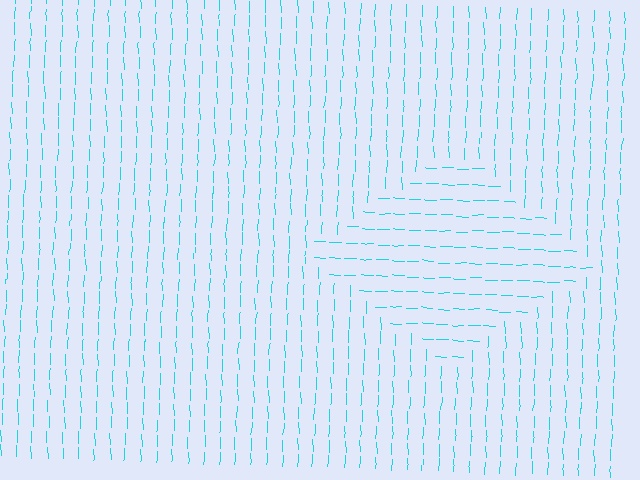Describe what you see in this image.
The image is filled with small cyan line segments. A diamond region in the image has lines oriented differently from the surrounding lines, creating a visible texture boundary.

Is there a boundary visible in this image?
Yes, there is a texture boundary formed by a change in line orientation.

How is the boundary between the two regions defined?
The boundary is defined purely by a change in line orientation (approximately 88 degrees difference). All lines are the same color and thickness.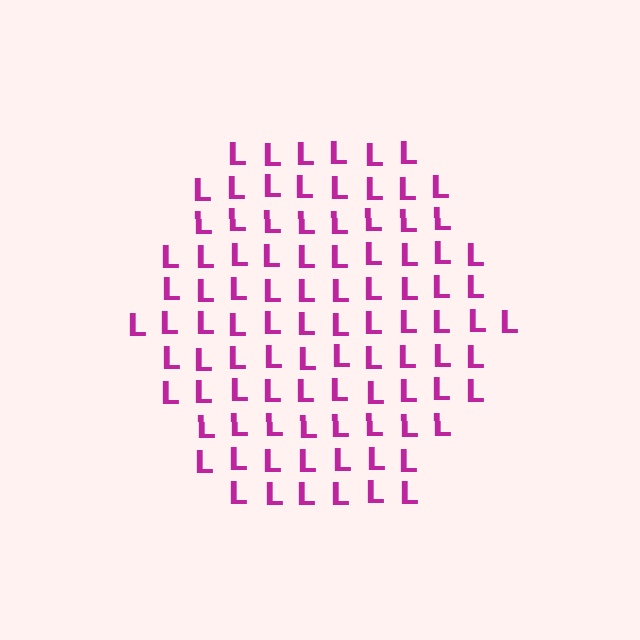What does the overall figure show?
The overall figure shows a hexagon.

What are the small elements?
The small elements are letter L's.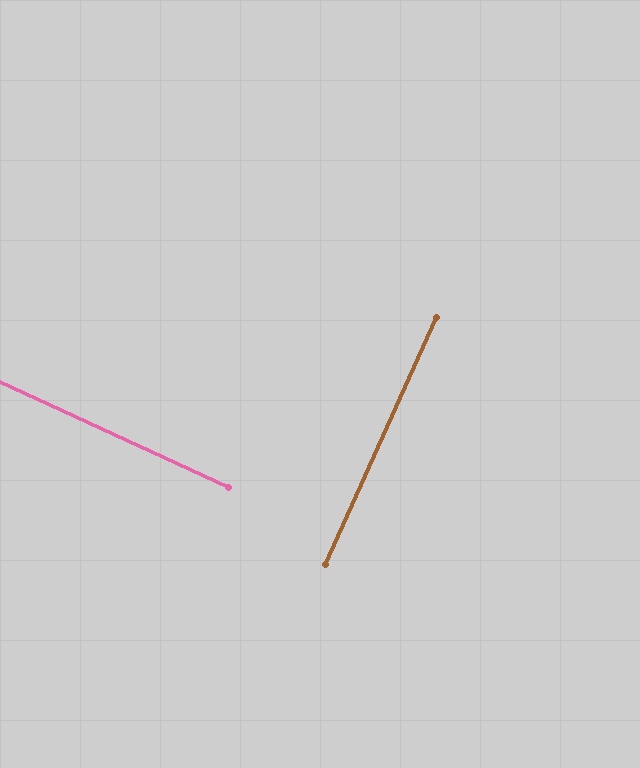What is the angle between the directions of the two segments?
Approximately 90 degrees.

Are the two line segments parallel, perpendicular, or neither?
Perpendicular — they meet at approximately 90°.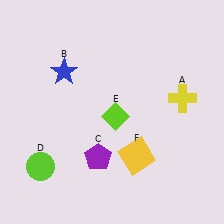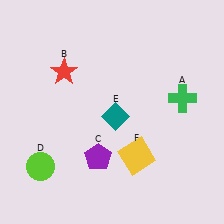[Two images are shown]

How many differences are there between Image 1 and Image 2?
There are 3 differences between the two images.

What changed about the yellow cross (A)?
In Image 1, A is yellow. In Image 2, it changed to green.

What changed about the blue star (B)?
In Image 1, B is blue. In Image 2, it changed to red.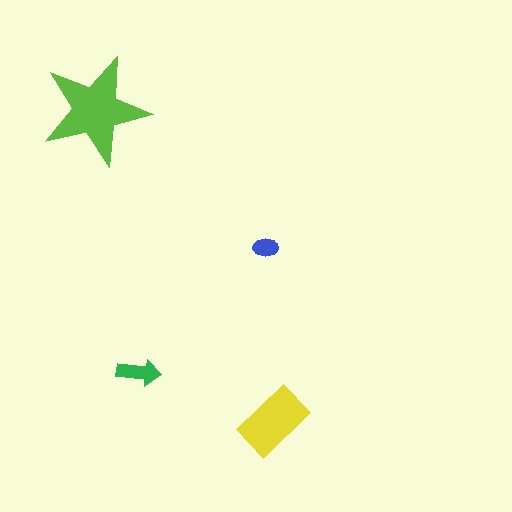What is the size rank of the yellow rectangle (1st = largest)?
2nd.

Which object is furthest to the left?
The lime star is leftmost.